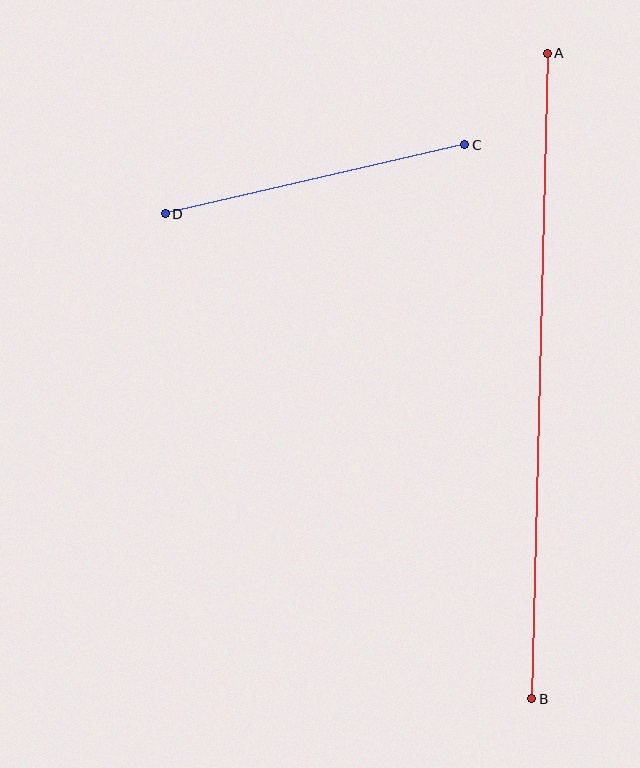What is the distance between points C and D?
The distance is approximately 307 pixels.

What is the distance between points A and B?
The distance is approximately 645 pixels.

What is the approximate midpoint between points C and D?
The midpoint is at approximately (315, 179) pixels.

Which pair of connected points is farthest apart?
Points A and B are farthest apart.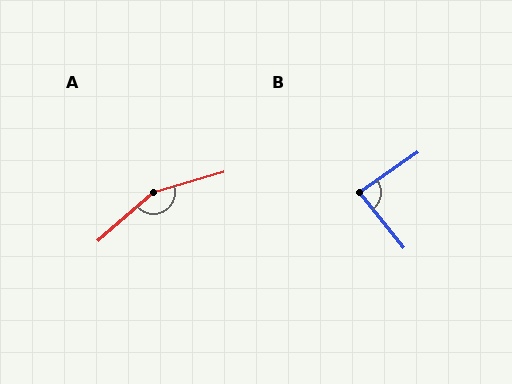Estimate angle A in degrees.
Approximately 155 degrees.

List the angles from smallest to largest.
B (86°), A (155°).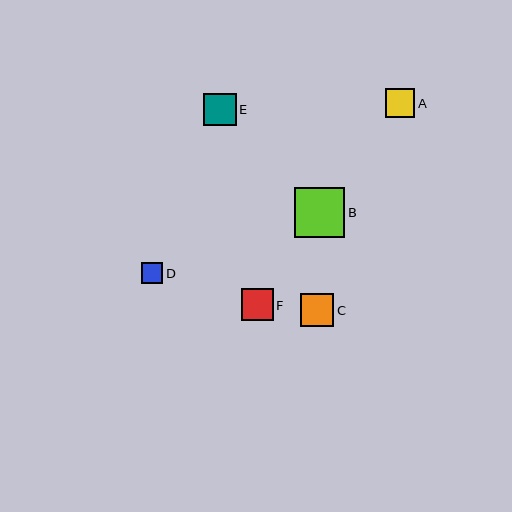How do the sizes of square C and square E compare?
Square C and square E are approximately the same size.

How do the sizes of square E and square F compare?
Square E and square F are approximately the same size.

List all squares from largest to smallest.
From largest to smallest: B, C, E, F, A, D.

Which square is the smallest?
Square D is the smallest with a size of approximately 21 pixels.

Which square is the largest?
Square B is the largest with a size of approximately 50 pixels.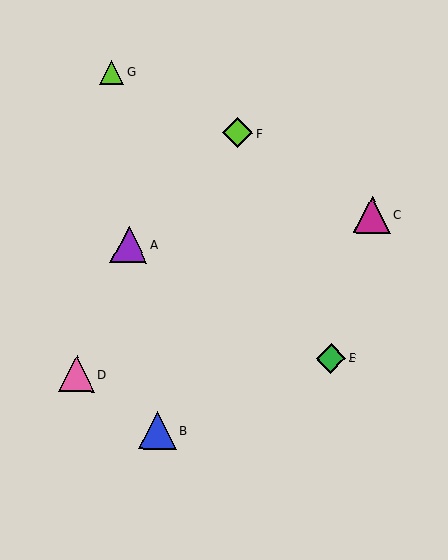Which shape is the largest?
The blue triangle (labeled B) is the largest.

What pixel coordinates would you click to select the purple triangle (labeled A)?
Click at (129, 244) to select the purple triangle A.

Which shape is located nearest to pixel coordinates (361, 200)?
The magenta triangle (labeled C) at (372, 215) is nearest to that location.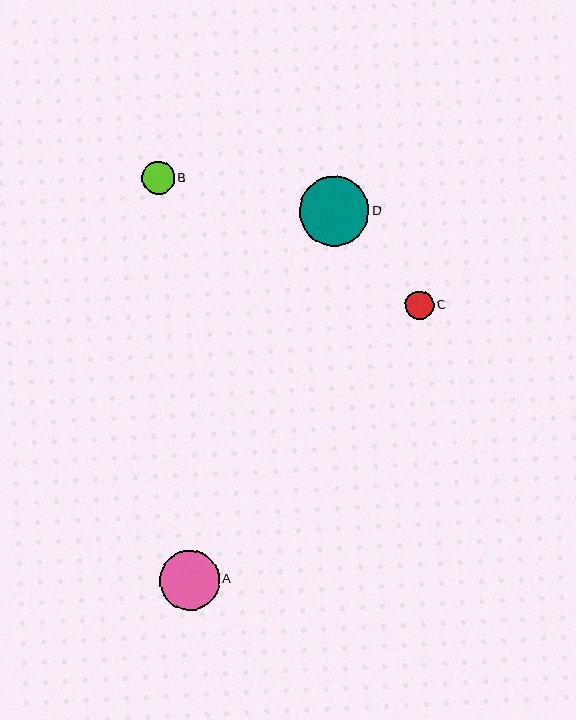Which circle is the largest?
Circle D is the largest with a size of approximately 69 pixels.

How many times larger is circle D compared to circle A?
Circle D is approximately 1.2 times the size of circle A.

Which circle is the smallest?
Circle C is the smallest with a size of approximately 28 pixels.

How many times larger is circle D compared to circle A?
Circle D is approximately 1.2 times the size of circle A.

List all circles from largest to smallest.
From largest to smallest: D, A, B, C.